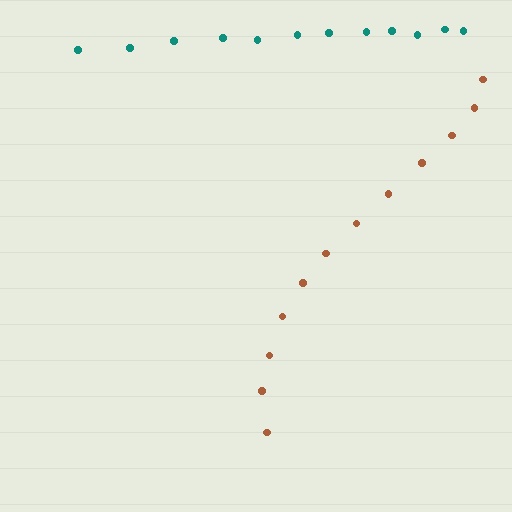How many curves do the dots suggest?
There are 2 distinct paths.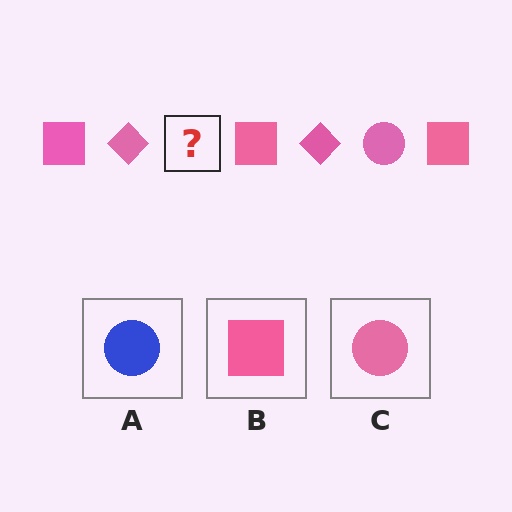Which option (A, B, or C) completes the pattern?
C.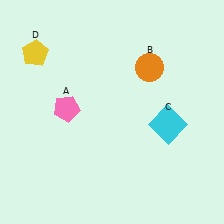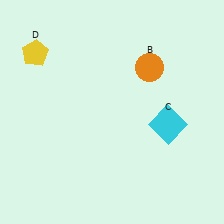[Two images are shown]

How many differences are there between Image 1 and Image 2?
There is 1 difference between the two images.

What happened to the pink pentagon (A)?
The pink pentagon (A) was removed in Image 2. It was in the top-left area of Image 1.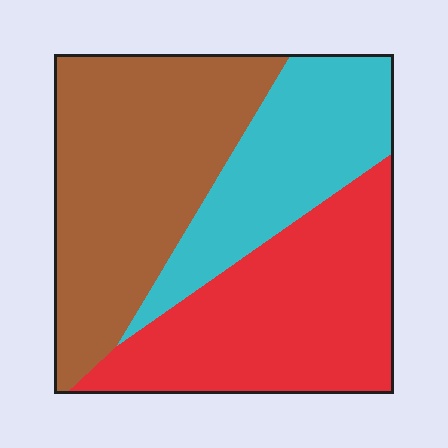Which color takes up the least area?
Cyan, at roughly 25%.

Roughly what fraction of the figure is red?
Red covers roughly 35% of the figure.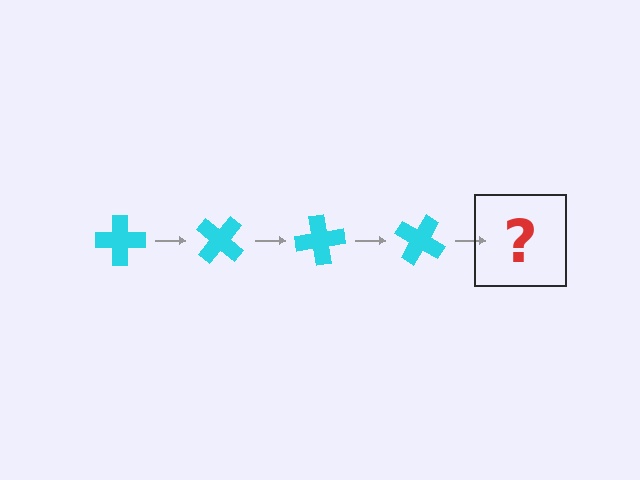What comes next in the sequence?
The next element should be a cyan cross rotated 160 degrees.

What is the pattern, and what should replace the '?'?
The pattern is that the cross rotates 40 degrees each step. The '?' should be a cyan cross rotated 160 degrees.